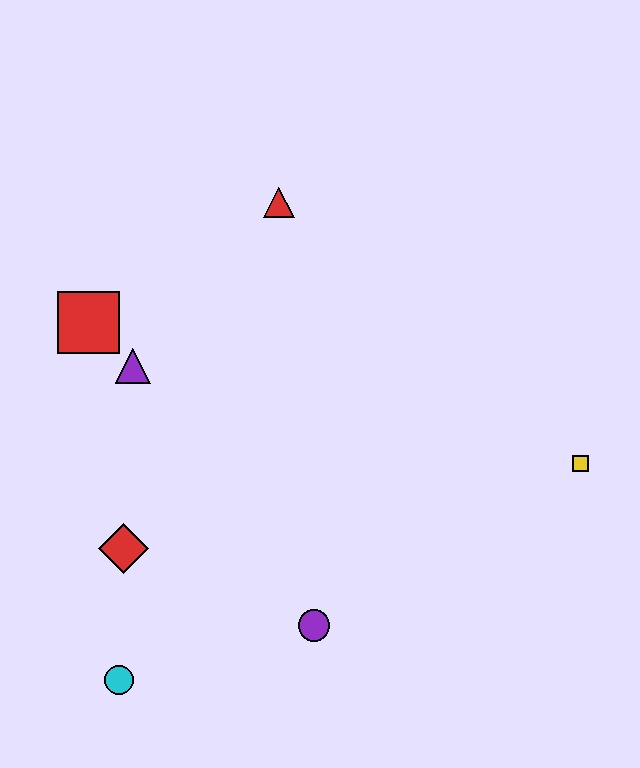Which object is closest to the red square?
The purple triangle is closest to the red square.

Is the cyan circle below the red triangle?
Yes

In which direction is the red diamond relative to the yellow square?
The red diamond is to the left of the yellow square.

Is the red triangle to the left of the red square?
No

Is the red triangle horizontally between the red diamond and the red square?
No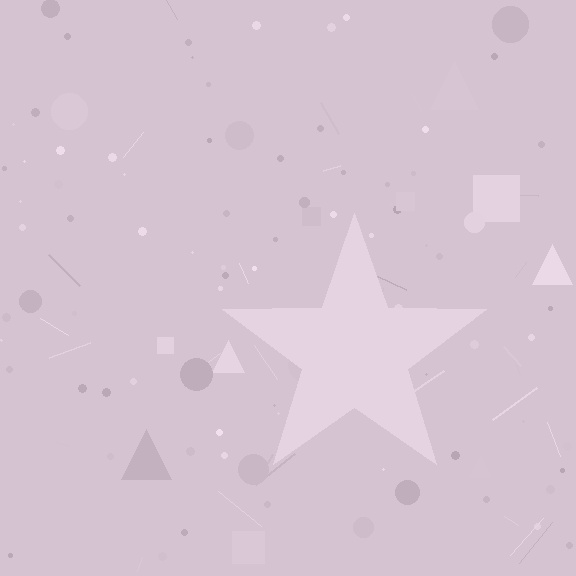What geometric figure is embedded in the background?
A star is embedded in the background.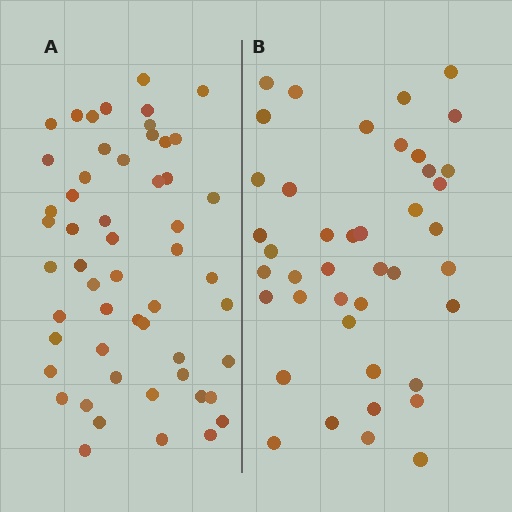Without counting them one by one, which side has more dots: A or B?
Region A (the left region) has more dots.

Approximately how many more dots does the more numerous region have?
Region A has roughly 12 or so more dots than region B.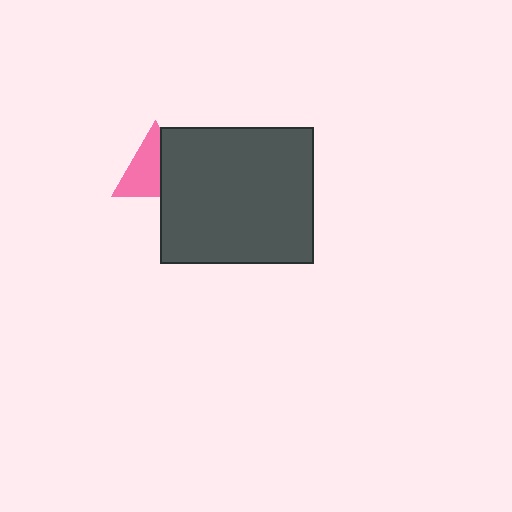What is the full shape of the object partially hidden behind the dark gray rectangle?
The partially hidden object is a pink triangle.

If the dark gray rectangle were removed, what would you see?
You would see the complete pink triangle.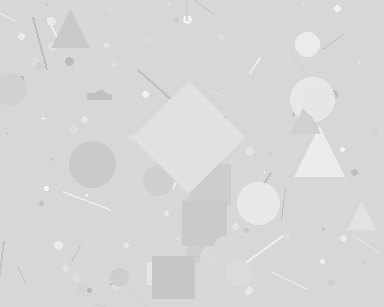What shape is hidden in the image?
A diamond is hidden in the image.